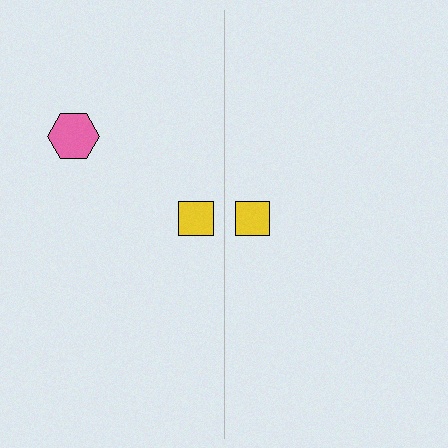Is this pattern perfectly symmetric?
No, the pattern is not perfectly symmetric. A pink hexagon is missing from the right side.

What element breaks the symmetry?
A pink hexagon is missing from the right side.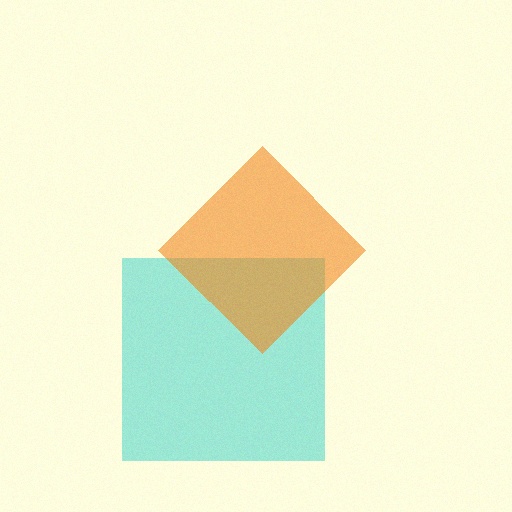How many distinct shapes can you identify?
There are 2 distinct shapes: a cyan square, an orange diamond.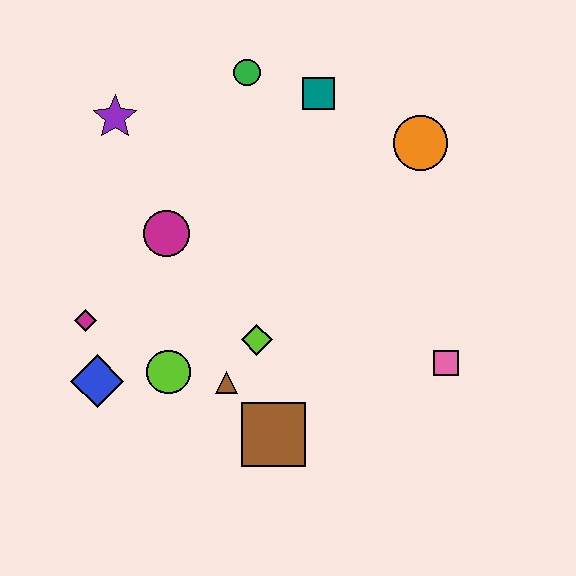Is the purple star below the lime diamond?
No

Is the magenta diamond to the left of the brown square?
Yes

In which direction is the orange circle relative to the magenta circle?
The orange circle is to the right of the magenta circle.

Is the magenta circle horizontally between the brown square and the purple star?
Yes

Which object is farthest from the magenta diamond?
The orange circle is farthest from the magenta diamond.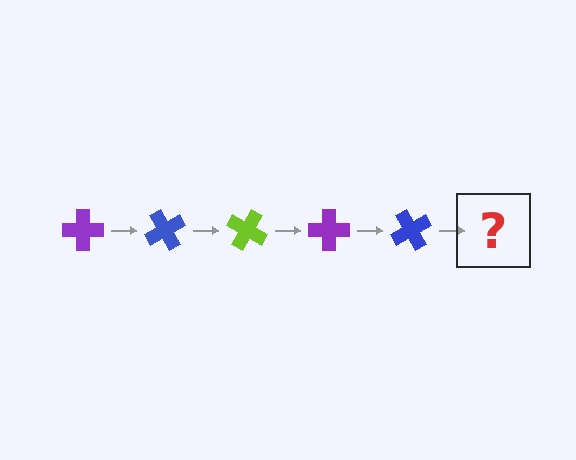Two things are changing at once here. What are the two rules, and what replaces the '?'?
The two rules are that it rotates 60 degrees each step and the color cycles through purple, blue, and lime. The '?' should be a lime cross, rotated 300 degrees from the start.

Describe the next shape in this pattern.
It should be a lime cross, rotated 300 degrees from the start.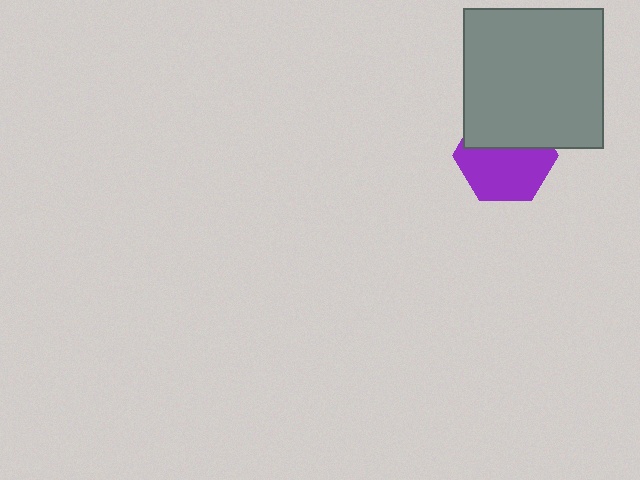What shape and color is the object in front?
The object in front is a gray square.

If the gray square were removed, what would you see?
You would see the complete purple hexagon.